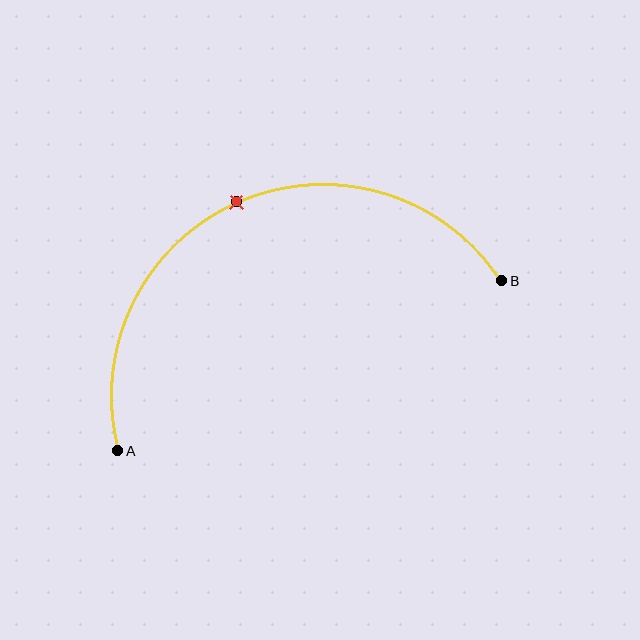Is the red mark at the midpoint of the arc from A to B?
Yes. The red mark lies on the arc at equal arc-length from both A and B — it is the arc midpoint.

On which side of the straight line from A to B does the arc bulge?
The arc bulges above the straight line connecting A and B.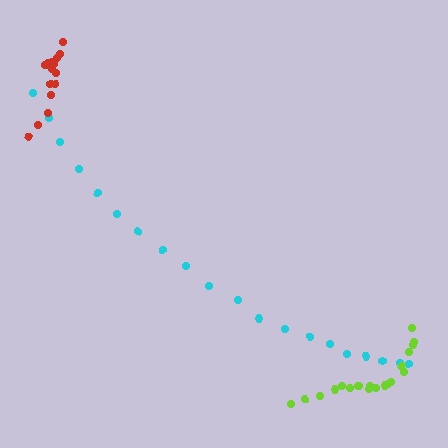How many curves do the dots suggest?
There are 3 distinct paths.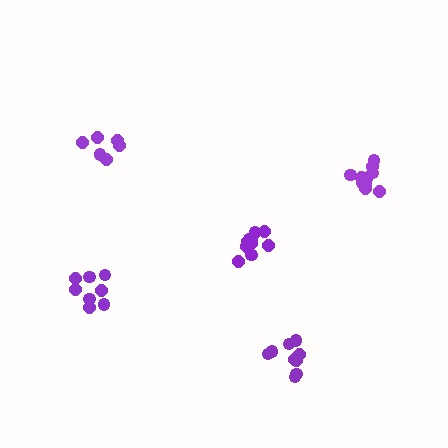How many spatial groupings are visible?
There are 5 spatial groupings.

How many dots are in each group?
Group 1: 8 dots, Group 2: 10 dots, Group 3: 10 dots, Group 4: 6 dots, Group 5: 11 dots (45 total).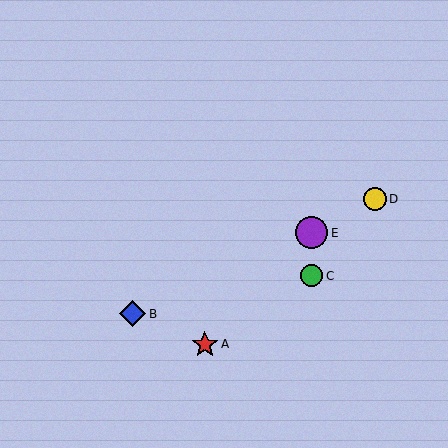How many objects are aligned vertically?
2 objects (C, E) are aligned vertically.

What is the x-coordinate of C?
Object C is at x≈312.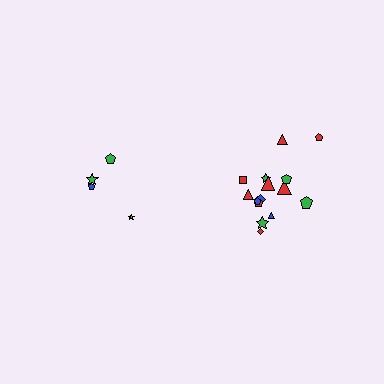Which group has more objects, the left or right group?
The right group.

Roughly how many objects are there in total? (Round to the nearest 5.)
Roughly 20 objects in total.